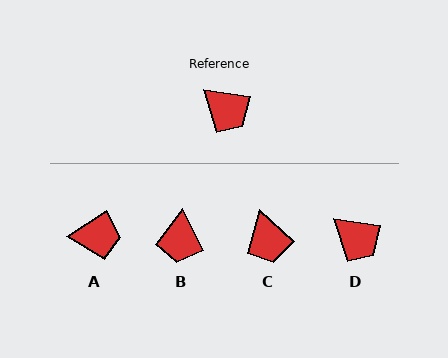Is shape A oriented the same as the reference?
No, it is off by about 42 degrees.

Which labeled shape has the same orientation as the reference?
D.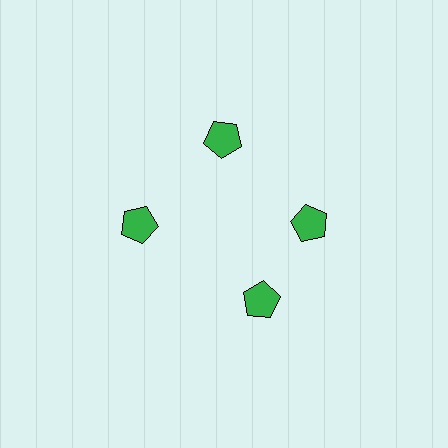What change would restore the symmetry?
The symmetry would be restored by rotating it back into even spacing with its neighbors so that all 4 pentagons sit at equal angles and equal distance from the center.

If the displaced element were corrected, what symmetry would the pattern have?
It would have 4-fold rotational symmetry — the pattern would map onto itself every 90 degrees.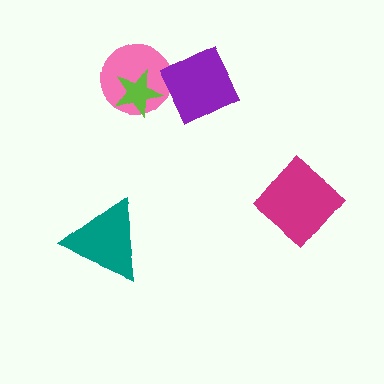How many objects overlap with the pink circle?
2 objects overlap with the pink circle.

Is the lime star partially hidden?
No, no other shape covers it.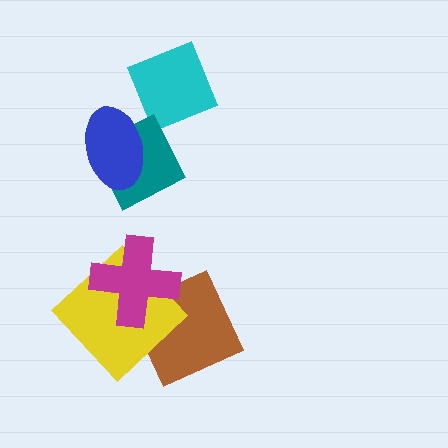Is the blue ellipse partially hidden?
No, no other shape covers it.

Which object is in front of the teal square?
The blue ellipse is in front of the teal square.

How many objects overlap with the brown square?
2 objects overlap with the brown square.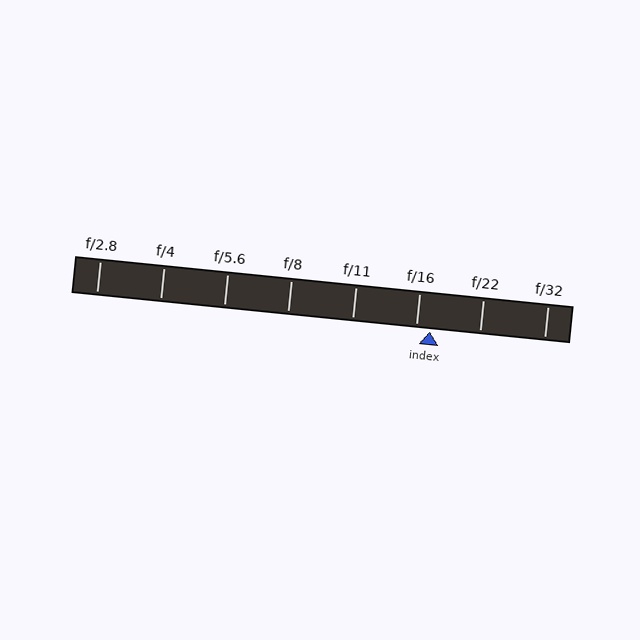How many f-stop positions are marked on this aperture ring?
There are 8 f-stop positions marked.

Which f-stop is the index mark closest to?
The index mark is closest to f/16.